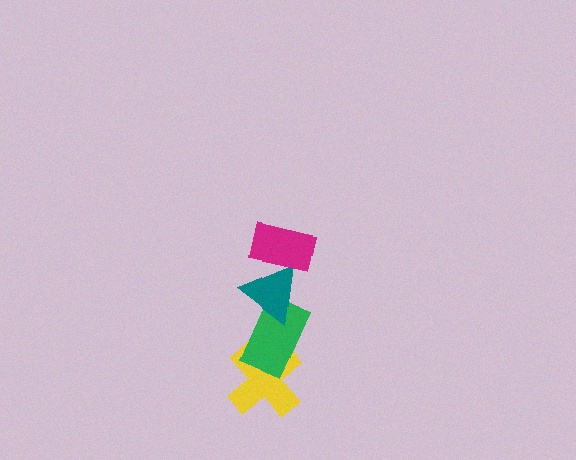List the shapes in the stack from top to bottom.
From top to bottom: the magenta rectangle, the teal triangle, the green rectangle, the yellow cross.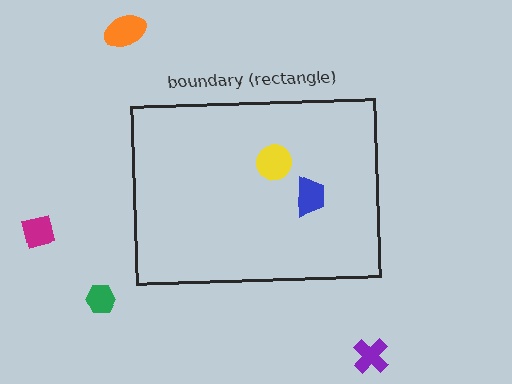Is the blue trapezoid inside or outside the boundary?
Inside.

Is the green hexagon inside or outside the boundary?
Outside.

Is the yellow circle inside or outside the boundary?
Inside.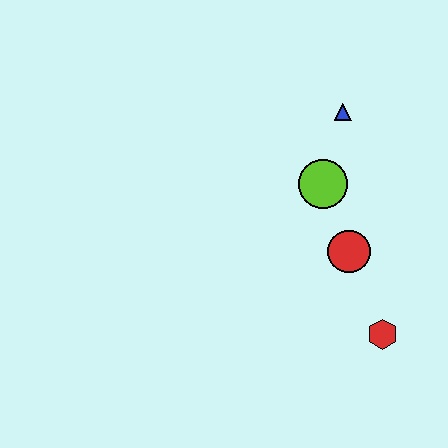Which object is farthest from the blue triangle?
The red hexagon is farthest from the blue triangle.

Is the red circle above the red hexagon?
Yes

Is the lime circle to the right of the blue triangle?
No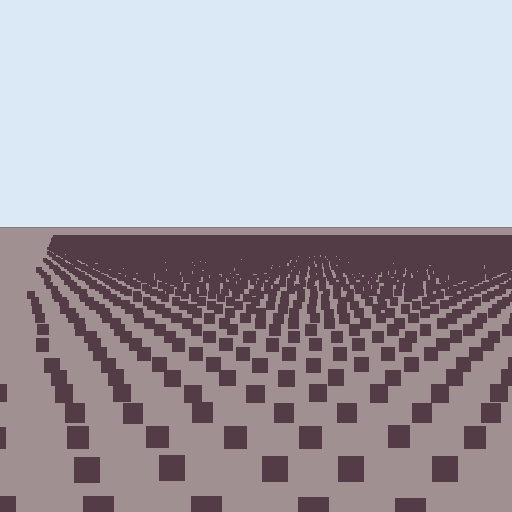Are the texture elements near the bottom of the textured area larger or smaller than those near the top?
Larger. Near the bottom, elements are closer to the viewer and appear at a bigger on-screen size.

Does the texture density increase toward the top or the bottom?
Density increases toward the top.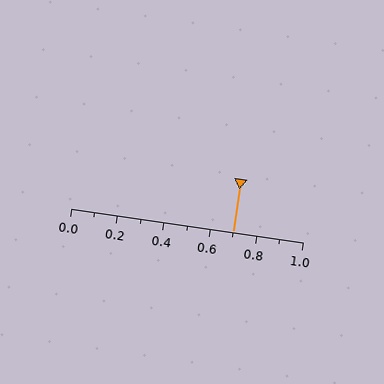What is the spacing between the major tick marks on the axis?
The major ticks are spaced 0.2 apart.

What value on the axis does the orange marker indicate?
The marker indicates approximately 0.7.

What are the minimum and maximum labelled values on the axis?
The axis runs from 0.0 to 1.0.